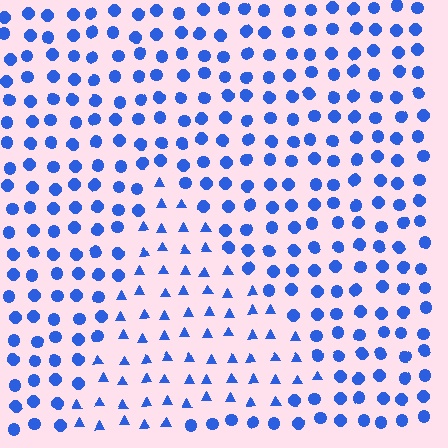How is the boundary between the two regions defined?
The boundary is defined by a change in element shape: triangles inside vs. circles outside. All elements share the same color and spacing.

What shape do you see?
I see a triangle.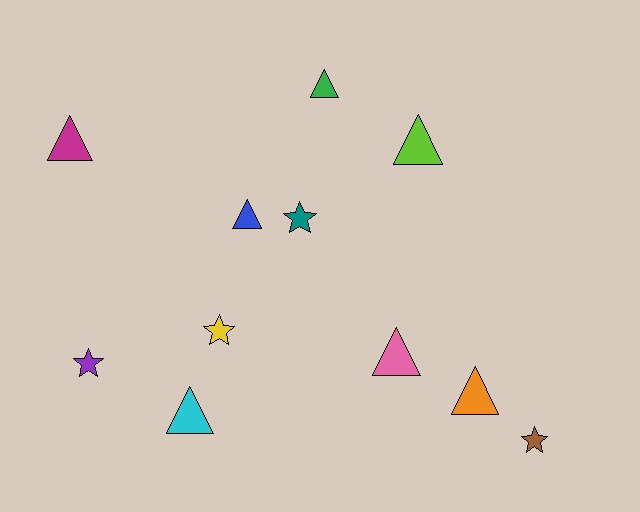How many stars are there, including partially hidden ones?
There are 4 stars.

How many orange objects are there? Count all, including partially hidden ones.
There is 1 orange object.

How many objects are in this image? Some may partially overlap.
There are 11 objects.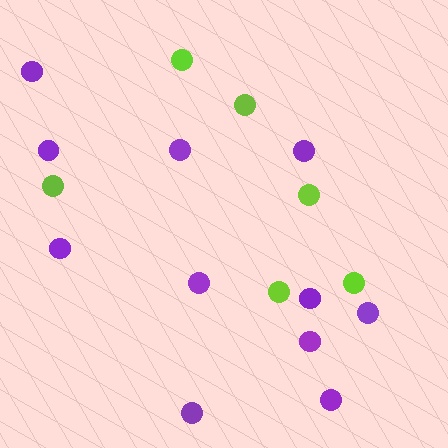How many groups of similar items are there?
There are 2 groups: one group of lime circles (6) and one group of purple circles (11).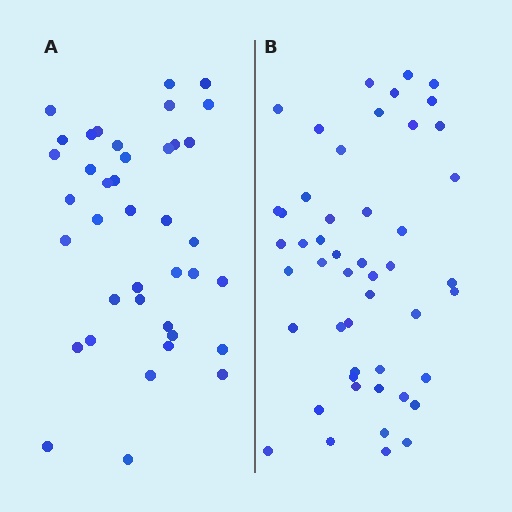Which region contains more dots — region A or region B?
Region B (the right region) has more dots.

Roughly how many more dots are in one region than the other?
Region B has roughly 10 or so more dots than region A.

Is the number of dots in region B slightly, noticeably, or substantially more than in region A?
Region B has noticeably more, but not dramatically so. The ratio is roughly 1.3 to 1.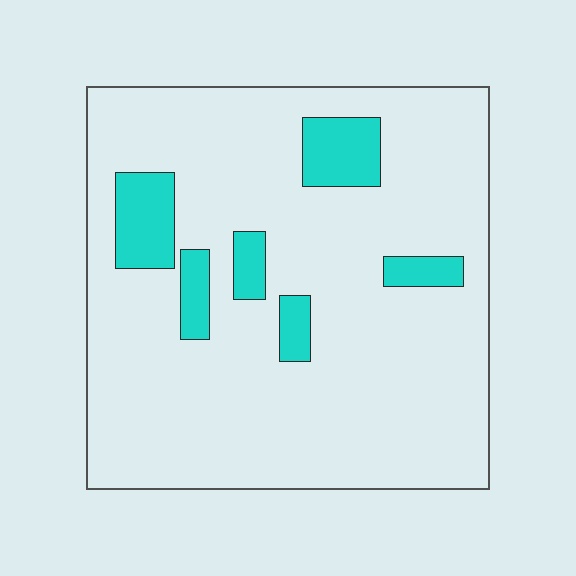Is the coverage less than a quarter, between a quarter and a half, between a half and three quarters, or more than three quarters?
Less than a quarter.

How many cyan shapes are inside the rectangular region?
6.